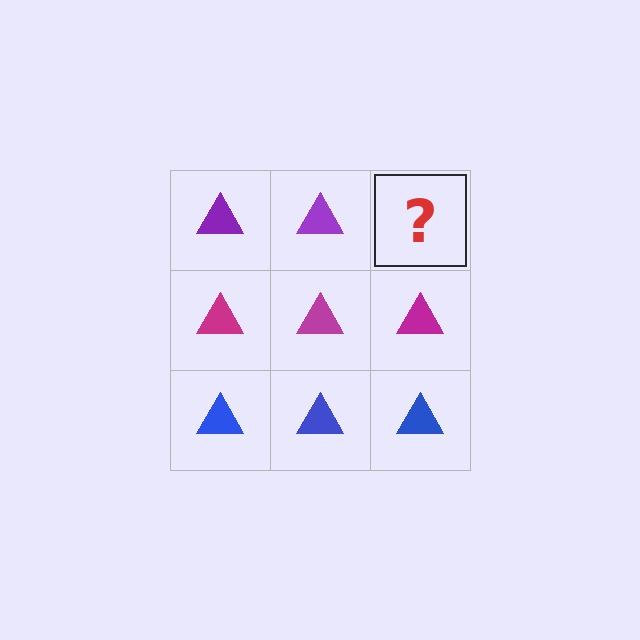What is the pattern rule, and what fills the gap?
The rule is that each row has a consistent color. The gap should be filled with a purple triangle.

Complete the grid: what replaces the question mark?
The question mark should be replaced with a purple triangle.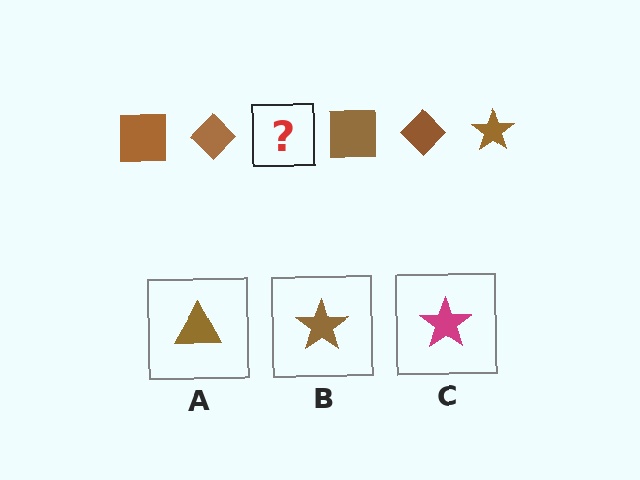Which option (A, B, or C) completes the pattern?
B.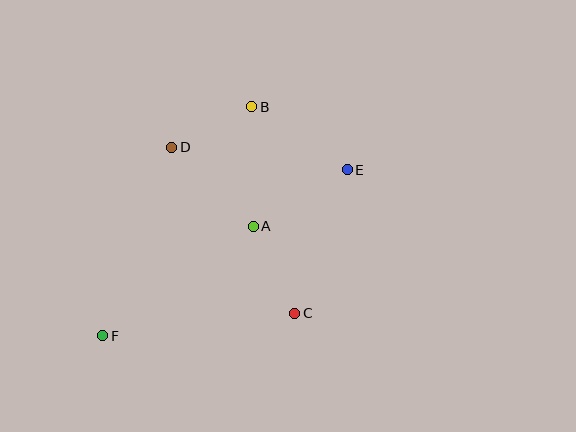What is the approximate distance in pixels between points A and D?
The distance between A and D is approximately 114 pixels.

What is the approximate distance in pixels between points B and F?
The distance between B and F is approximately 273 pixels.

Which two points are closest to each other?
Points B and D are closest to each other.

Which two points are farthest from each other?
Points E and F are farthest from each other.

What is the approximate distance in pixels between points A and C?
The distance between A and C is approximately 96 pixels.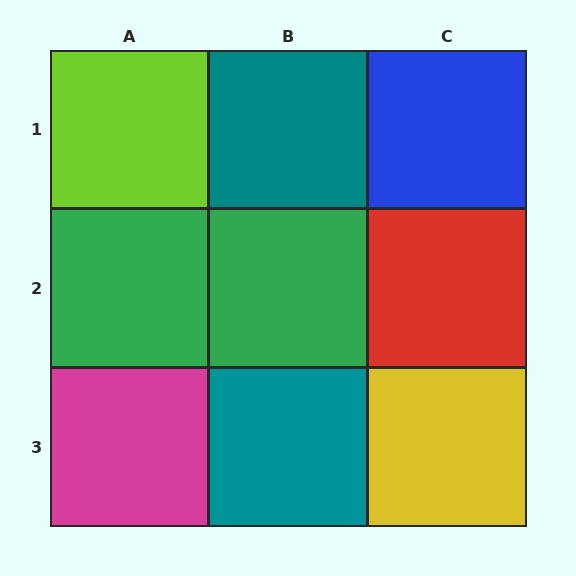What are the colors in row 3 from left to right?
Magenta, teal, yellow.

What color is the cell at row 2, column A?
Green.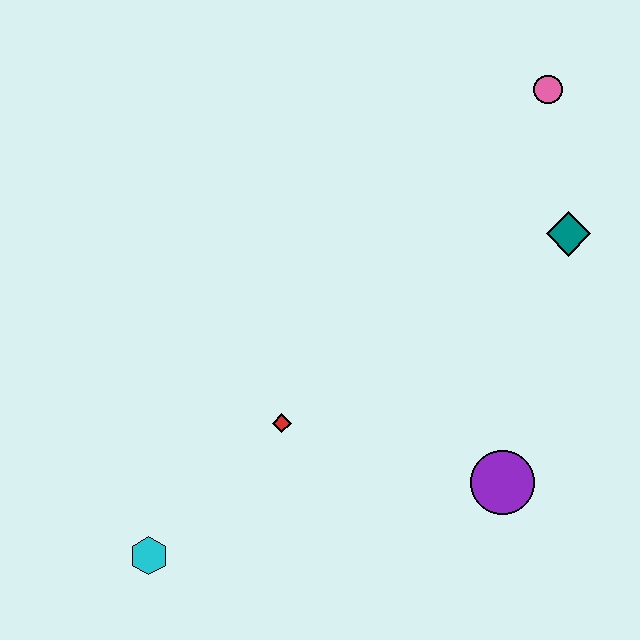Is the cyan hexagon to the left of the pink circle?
Yes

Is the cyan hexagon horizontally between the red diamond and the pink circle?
No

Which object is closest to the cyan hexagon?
The red diamond is closest to the cyan hexagon.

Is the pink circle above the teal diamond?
Yes